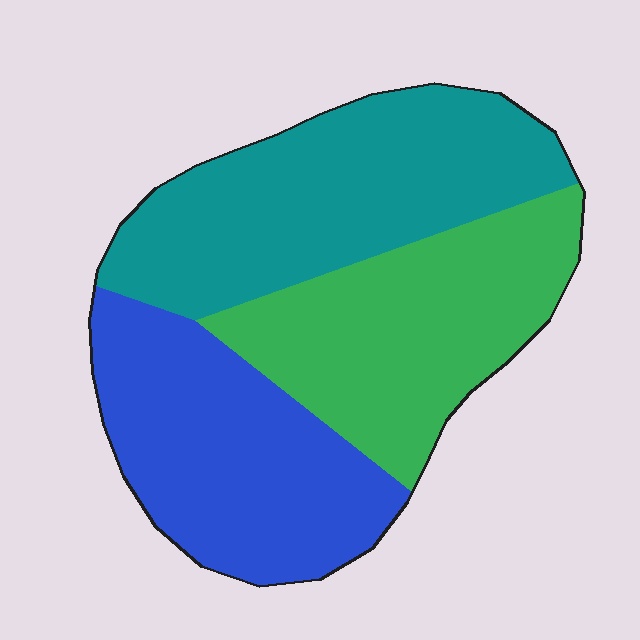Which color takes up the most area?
Teal, at roughly 35%.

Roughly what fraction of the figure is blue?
Blue covers 32% of the figure.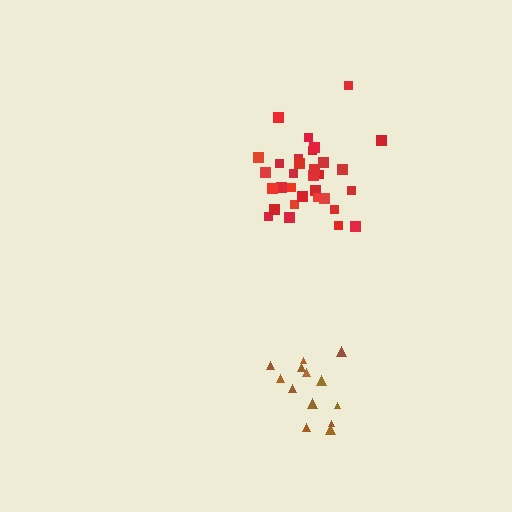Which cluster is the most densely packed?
Red.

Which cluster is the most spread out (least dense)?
Brown.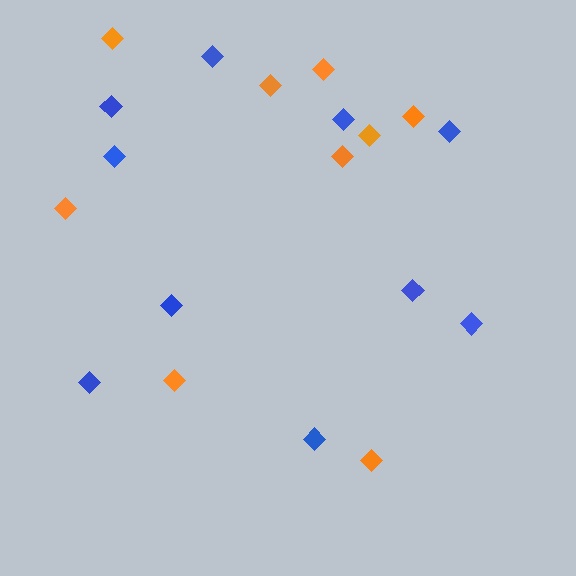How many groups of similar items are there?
There are 2 groups: one group of orange diamonds (9) and one group of blue diamonds (10).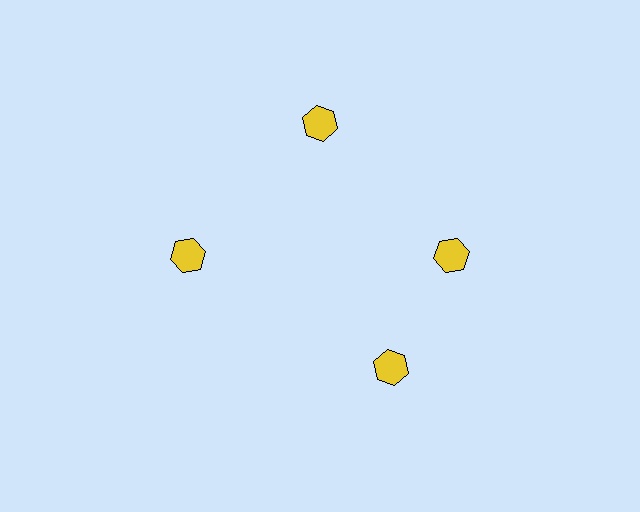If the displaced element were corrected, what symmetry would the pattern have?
It would have 4-fold rotational symmetry — the pattern would map onto itself every 90 degrees.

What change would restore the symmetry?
The symmetry would be restored by rotating it back into even spacing with its neighbors so that all 4 hexagons sit at equal angles and equal distance from the center.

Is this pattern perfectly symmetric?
No. The 4 yellow hexagons are arranged in a ring, but one element near the 6 o'clock position is rotated out of alignment along the ring, breaking the 4-fold rotational symmetry.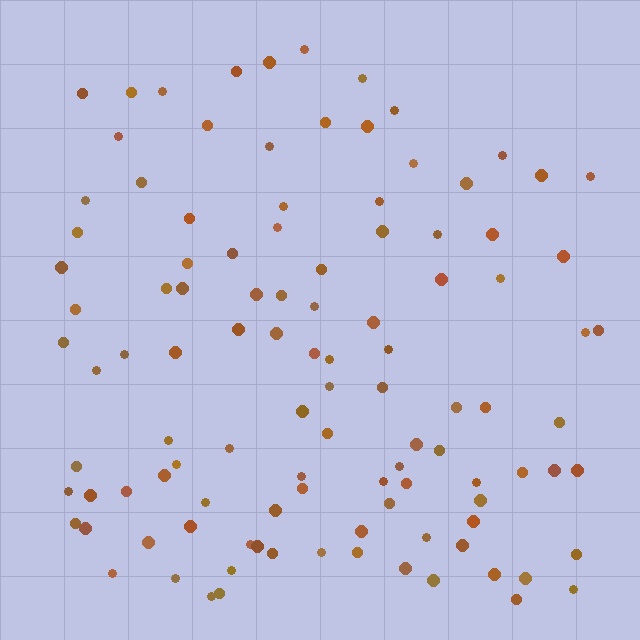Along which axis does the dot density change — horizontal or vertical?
Vertical.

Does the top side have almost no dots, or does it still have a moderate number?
Still a moderate number, just noticeably fewer than the bottom.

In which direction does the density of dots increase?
From top to bottom, with the bottom side densest.